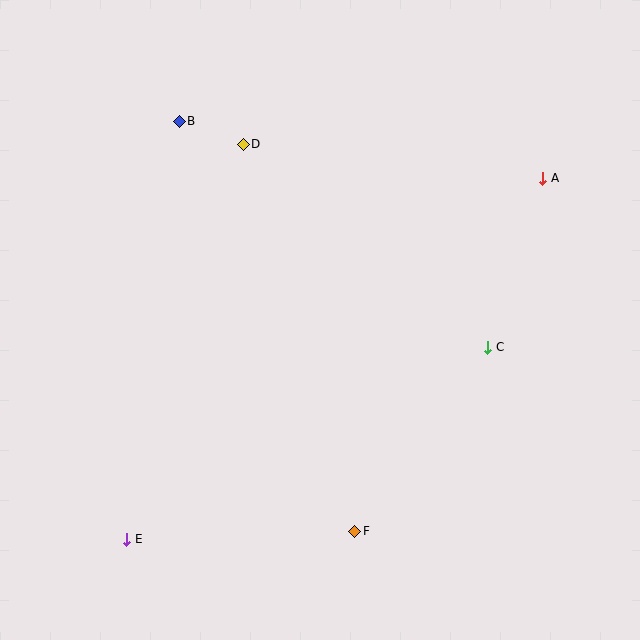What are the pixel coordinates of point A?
Point A is at (543, 178).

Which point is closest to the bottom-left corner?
Point E is closest to the bottom-left corner.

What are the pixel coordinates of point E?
Point E is at (127, 539).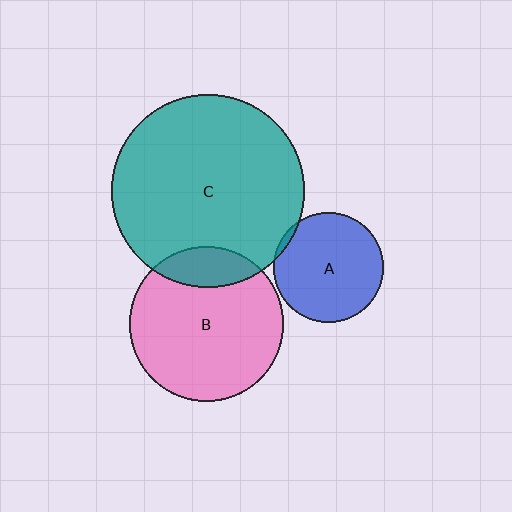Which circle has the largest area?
Circle C (teal).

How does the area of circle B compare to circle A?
Approximately 2.0 times.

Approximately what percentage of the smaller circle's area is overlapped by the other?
Approximately 5%.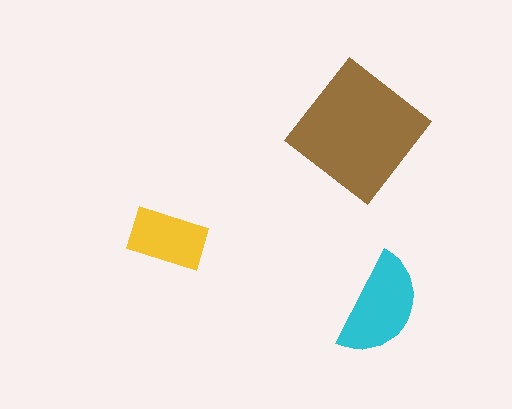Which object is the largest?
The brown diamond.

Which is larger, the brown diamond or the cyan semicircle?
The brown diamond.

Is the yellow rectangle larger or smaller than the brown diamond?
Smaller.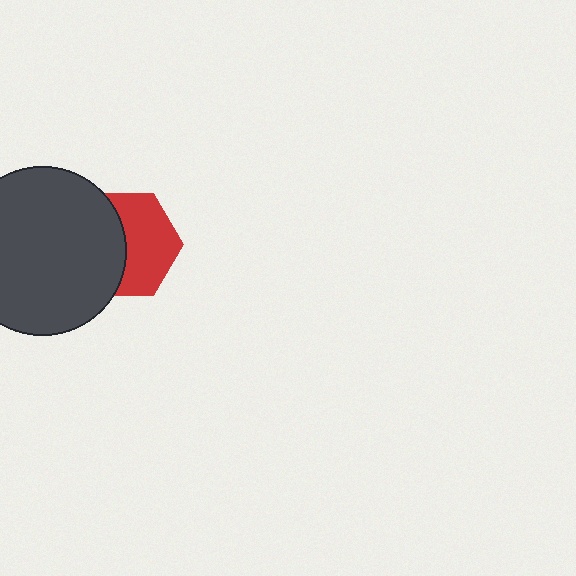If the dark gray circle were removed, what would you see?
You would see the complete red hexagon.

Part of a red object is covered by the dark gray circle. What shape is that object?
It is a hexagon.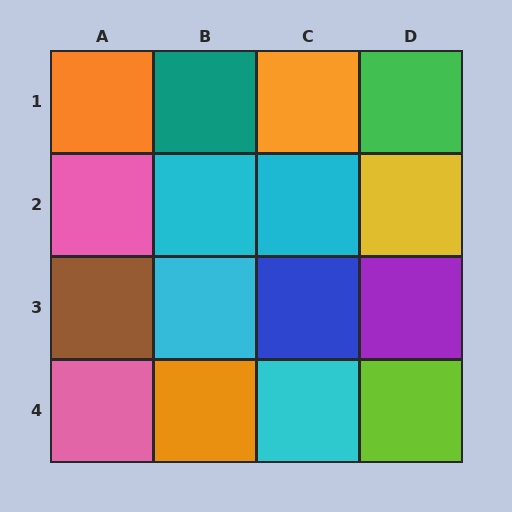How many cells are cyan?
4 cells are cyan.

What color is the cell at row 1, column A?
Orange.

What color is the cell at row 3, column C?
Blue.